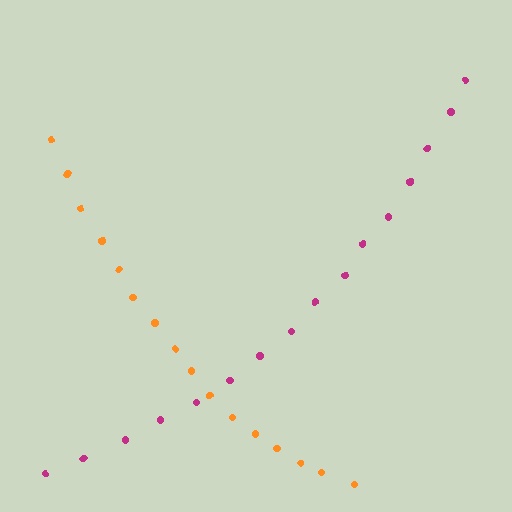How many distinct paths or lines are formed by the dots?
There are 2 distinct paths.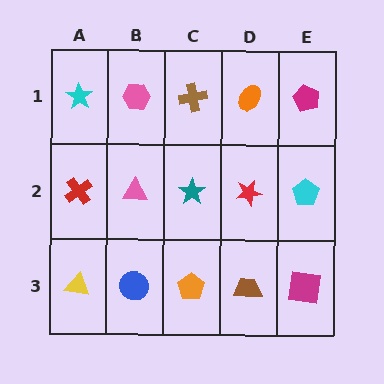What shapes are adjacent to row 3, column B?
A pink triangle (row 2, column B), a yellow triangle (row 3, column A), an orange pentagon (row 3, column C).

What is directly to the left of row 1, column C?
A pink hexagon.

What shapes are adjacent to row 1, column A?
A red cross (row 2, column A), a pink hexagon (row 1, column B).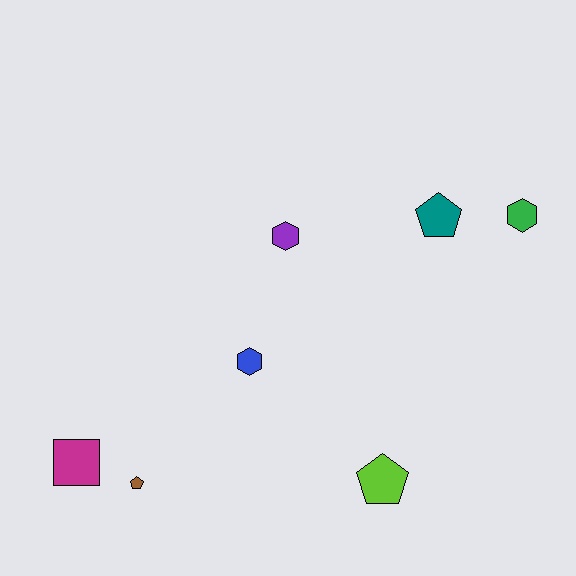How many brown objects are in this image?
There is 1 brown object.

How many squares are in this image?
There is 1 square.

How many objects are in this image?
There are 7 objects.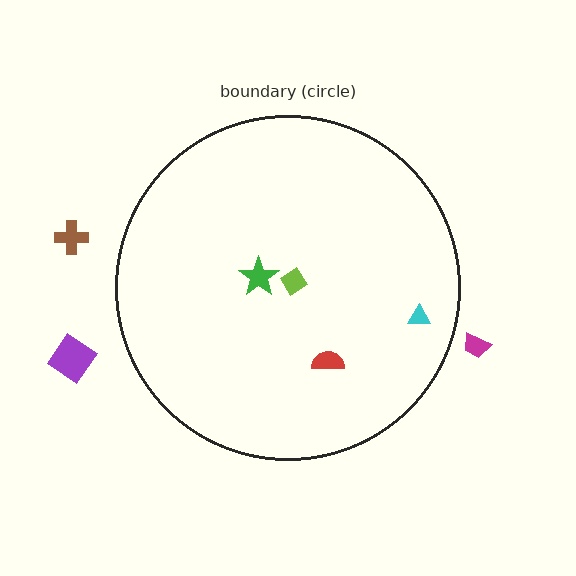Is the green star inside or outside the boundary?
Inside.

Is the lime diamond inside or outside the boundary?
Inside.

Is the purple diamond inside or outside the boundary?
Outside.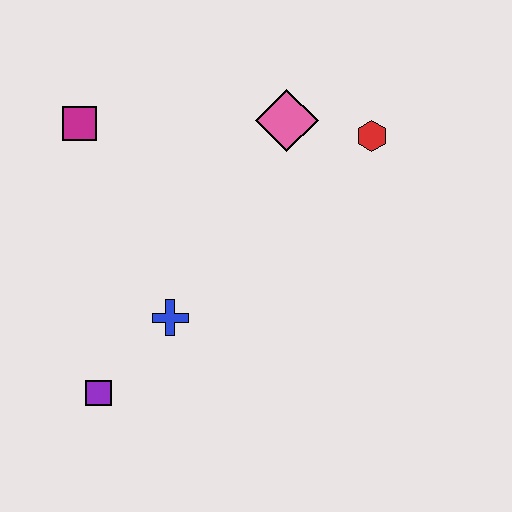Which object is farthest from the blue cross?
The red hexagon is farthest from the blue cross.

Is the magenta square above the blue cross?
Yes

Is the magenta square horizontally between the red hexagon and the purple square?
No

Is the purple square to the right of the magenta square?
Yes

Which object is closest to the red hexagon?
The pink diamond is closest to the red hexagon.